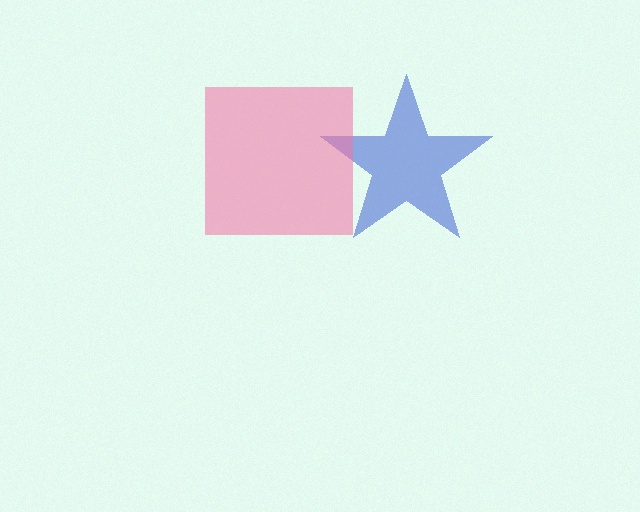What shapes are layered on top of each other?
The layered shapes are: a blue star, a pink square.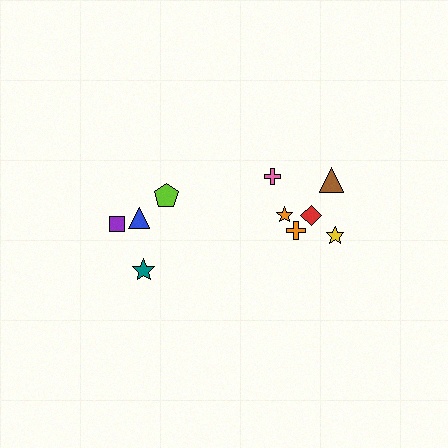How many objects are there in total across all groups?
There are 10 objects.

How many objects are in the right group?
There are 6 objects.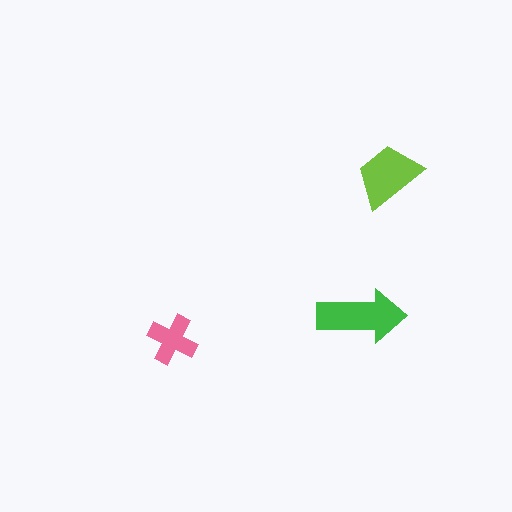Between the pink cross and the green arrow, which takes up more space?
The green arrow.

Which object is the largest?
The green arrow.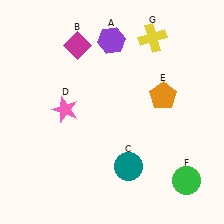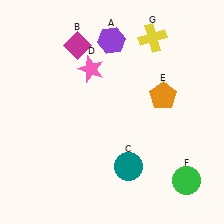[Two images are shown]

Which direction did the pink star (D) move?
The pink star (D) moved up.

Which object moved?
The pink star (D) moved up.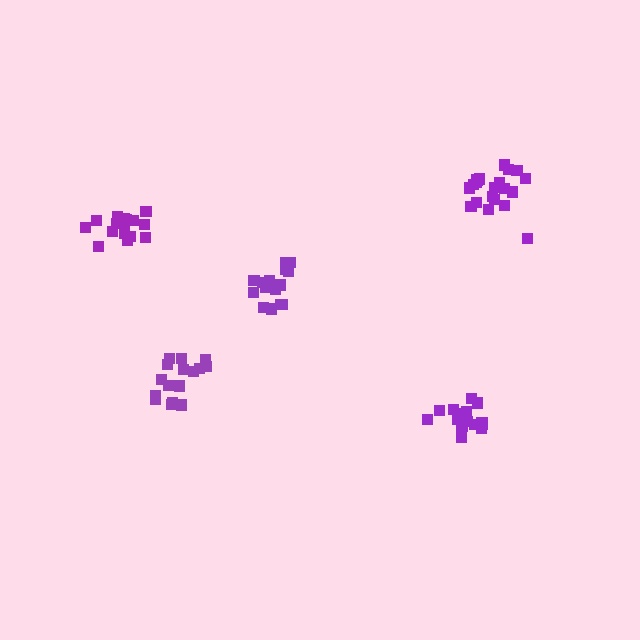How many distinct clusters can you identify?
There are 5 distinct clusters.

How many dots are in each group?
Group 1: 17 dots, Group 2: 16 dots, Group 3: 20 dots, Group 4: 17 dots, Group 5: 16 dots (86 total).